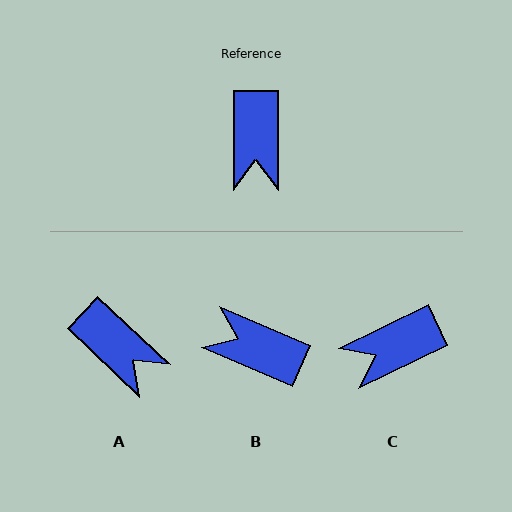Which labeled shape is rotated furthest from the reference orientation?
B, about 113 degrees away.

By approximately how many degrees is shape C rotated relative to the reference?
Approximately 64 degrees clockwise.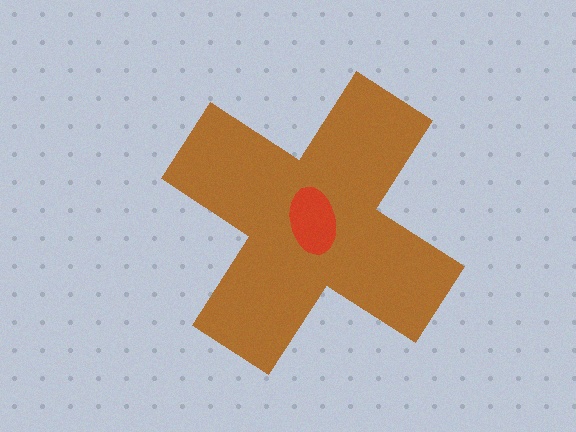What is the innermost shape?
The red ellipse.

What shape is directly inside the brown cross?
The red ellipse.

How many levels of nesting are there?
2.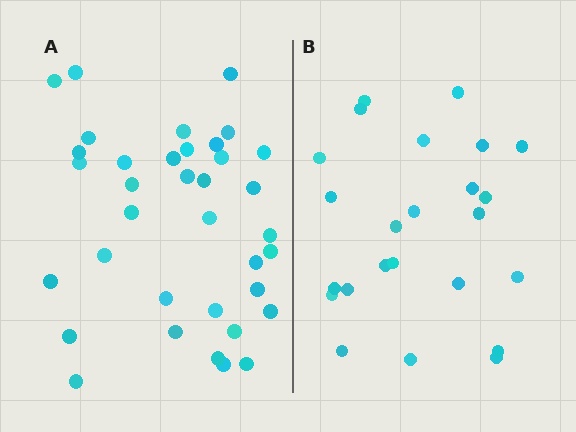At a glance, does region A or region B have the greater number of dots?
Region A (the left region) has more dots.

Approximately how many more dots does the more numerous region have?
Region A has roughly 12 or so more dots than region B.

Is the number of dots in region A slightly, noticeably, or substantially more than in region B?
Region A has substantially more. The ratio is roughly 1.5 to 1.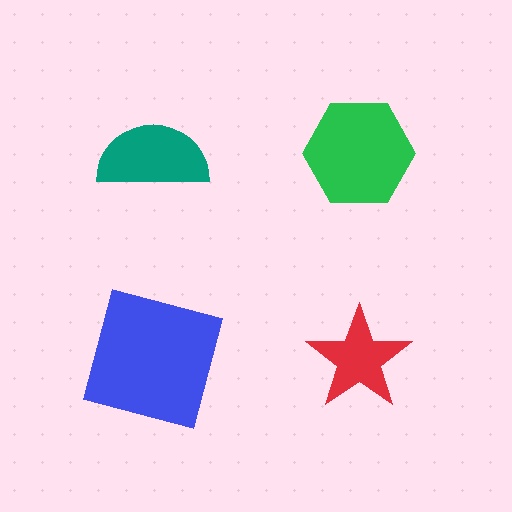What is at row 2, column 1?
A blue square.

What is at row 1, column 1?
A teal semicircle.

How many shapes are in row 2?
2 shapes.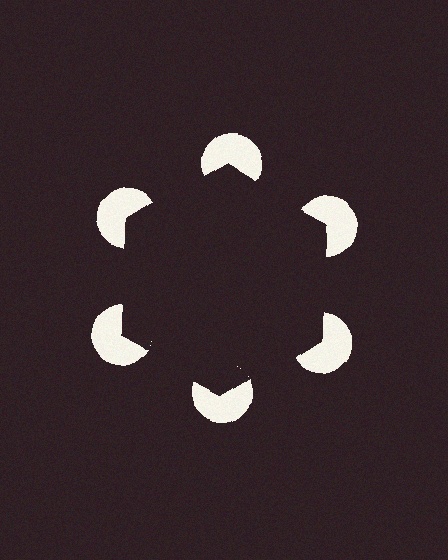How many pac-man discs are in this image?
There are 6 — one at each vertex of the illusory hexagon.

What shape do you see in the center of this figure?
An illusory hexagon — its edges are inferred from the aligned wedge cuts in the pac-man discs, not physically drawn.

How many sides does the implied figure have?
6 sides.